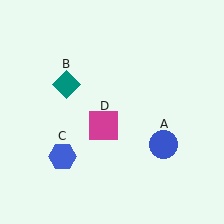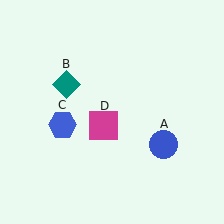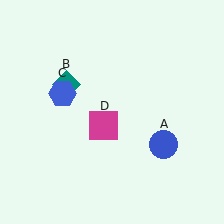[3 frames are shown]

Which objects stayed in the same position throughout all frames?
Blue circle (object A) and teal diamond (object B) and magenta square (object D) remained stationary.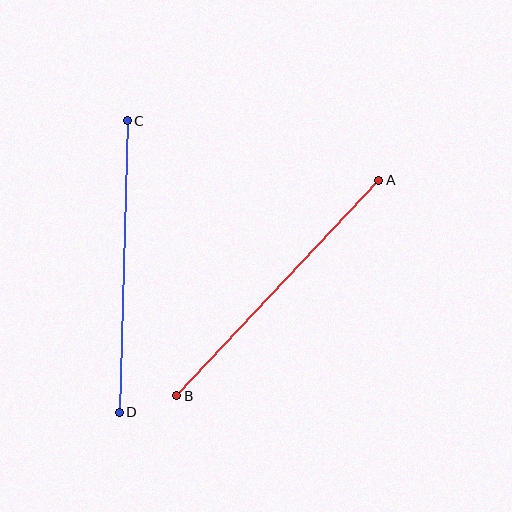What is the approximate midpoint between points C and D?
The midpoint is at approximately (123, 266) pixels.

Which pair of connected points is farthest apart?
Points A and B are farthest apart.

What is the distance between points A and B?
The distance is approximately 295 pixels.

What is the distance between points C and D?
The distance is approximately 292 pixels.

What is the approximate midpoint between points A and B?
The midpoint is at approximately (278, 288) pixels.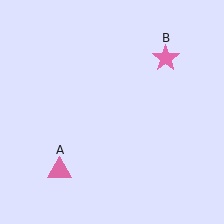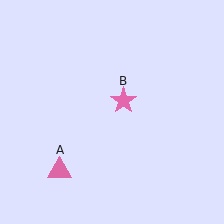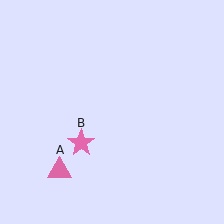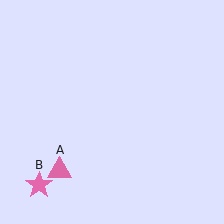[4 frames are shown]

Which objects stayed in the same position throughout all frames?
Pink triangle (object A) remained stationary.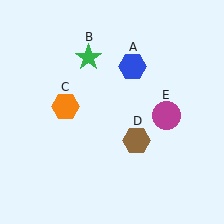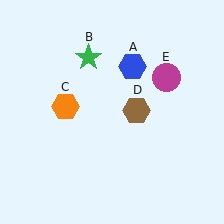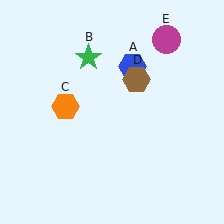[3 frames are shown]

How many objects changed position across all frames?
2 objects changed position: brown hexagon (object D), magenta circle (object E).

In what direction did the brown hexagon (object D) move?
The brown hexagon (object D) moved up.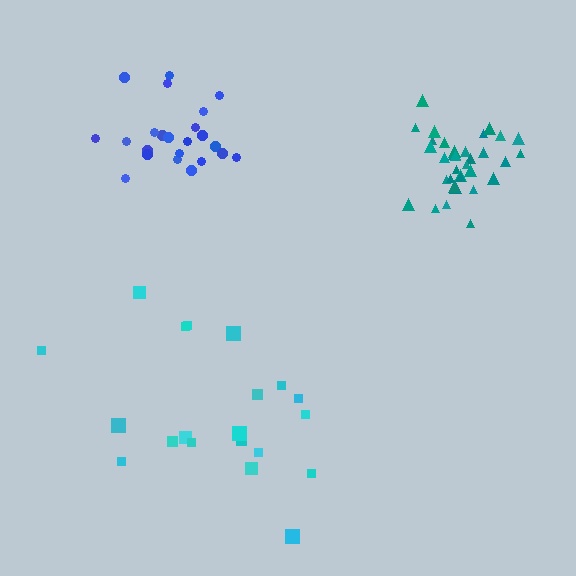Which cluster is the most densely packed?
Teal.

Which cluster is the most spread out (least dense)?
Cyan.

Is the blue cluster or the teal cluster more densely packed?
Teal.